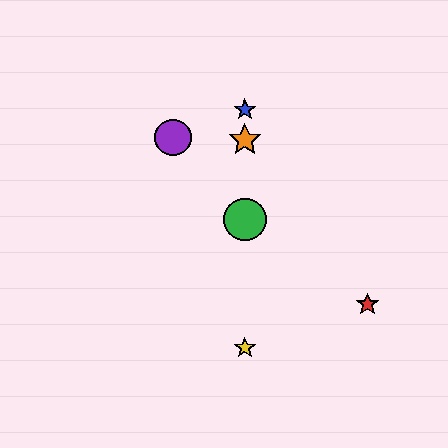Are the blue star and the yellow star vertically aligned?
Yes, both are at x≈245.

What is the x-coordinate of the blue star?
The blue star is at x≈245.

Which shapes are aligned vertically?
The blue star, the green circle, the yellow star, the orange star are aligned vertically.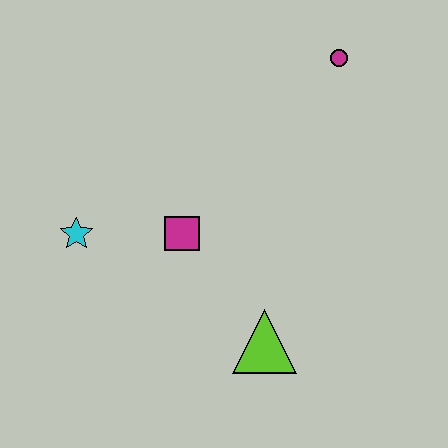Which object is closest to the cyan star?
The magenta square is closest to the cyan star.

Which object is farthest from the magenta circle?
The cyan star is farthest from the magenta circle.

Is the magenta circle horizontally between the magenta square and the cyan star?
No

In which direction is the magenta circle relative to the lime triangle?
The magenta circle is above the lime triangle.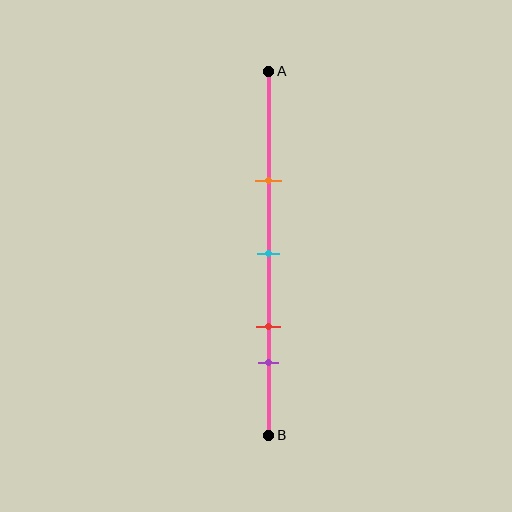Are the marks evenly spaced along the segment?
No, the marks are not evenly spaced.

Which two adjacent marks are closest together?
The red and purple marks are the closest adjacent pair.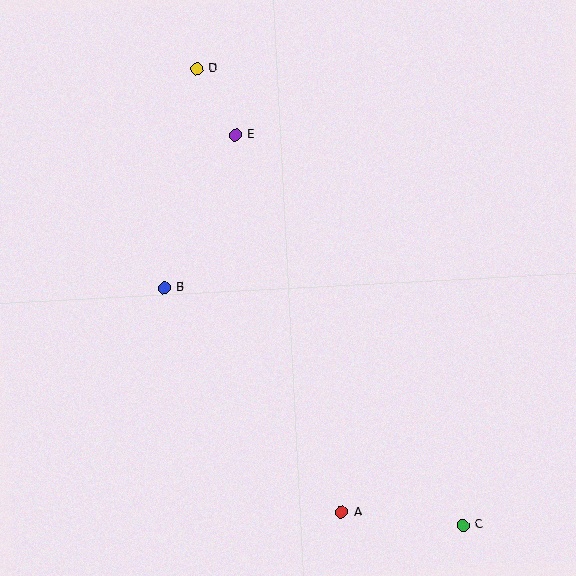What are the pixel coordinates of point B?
Point B is at (164, 288).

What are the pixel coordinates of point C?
Point C is at (463, 525).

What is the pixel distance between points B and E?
The distance between B and E is 169 pixels.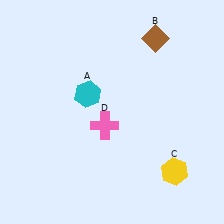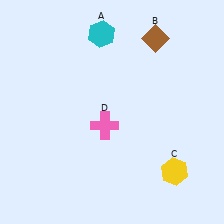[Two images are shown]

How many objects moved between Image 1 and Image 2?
1 object moved between the two images.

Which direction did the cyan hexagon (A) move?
The cyan hexagon (A) moved up.